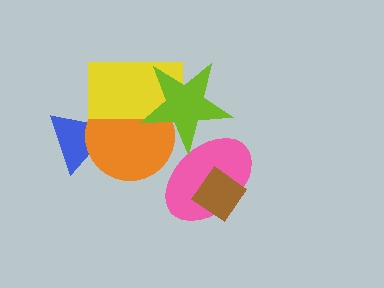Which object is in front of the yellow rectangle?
The lime star is in front of the yellow rectangle.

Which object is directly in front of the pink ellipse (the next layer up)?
The lime star is directly in front of the pink ellipse.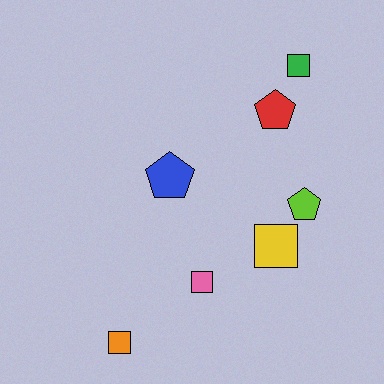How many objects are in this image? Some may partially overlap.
There are 7 objects.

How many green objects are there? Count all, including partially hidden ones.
There is 1 green object.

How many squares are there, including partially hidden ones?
There are 4 squares.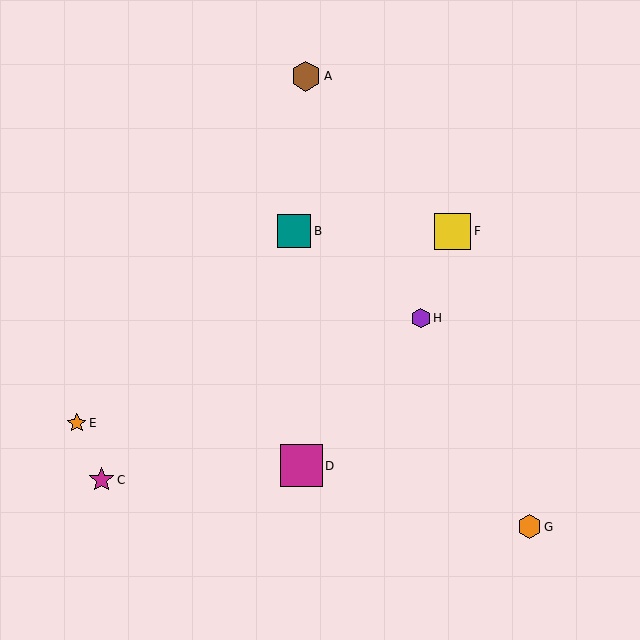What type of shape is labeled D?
Shape D is a magenta square.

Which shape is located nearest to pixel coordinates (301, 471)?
The magenta square (labeled D) at (301, 466) is nearest to that location.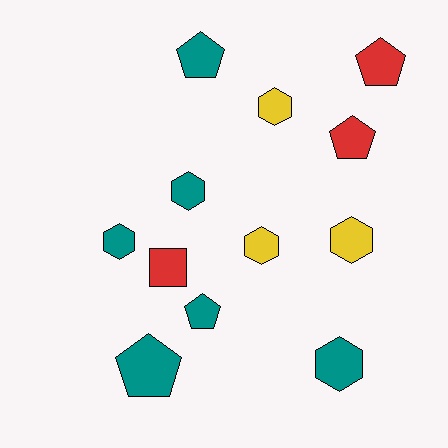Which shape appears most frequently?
Hexagon, with 6 objects.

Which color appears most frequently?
Teal, with 6 objects.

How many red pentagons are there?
There are 2 red pentagons.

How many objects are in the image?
There are 12 objects.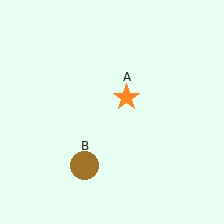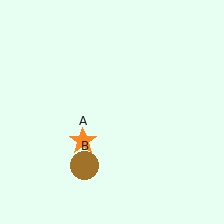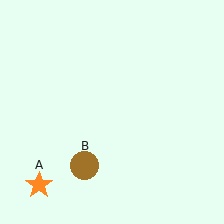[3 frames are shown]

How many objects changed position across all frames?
1 object changed position: orange star (object A).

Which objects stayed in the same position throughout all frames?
Brown circle (object B) remained stationary.